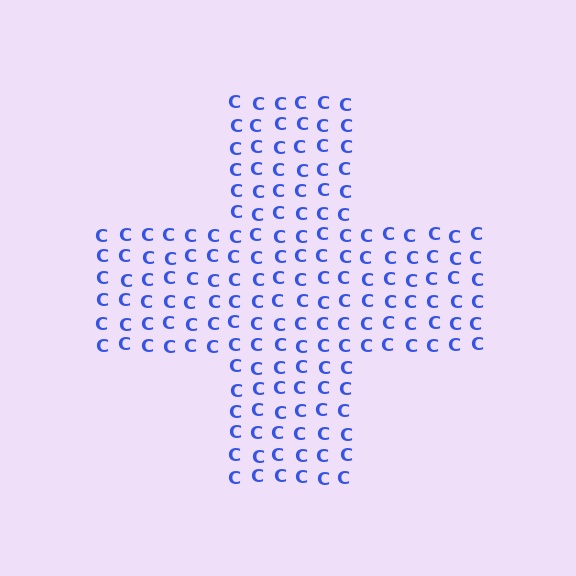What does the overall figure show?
The overall figure shows a cross.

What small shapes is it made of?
It is made of small letter C's.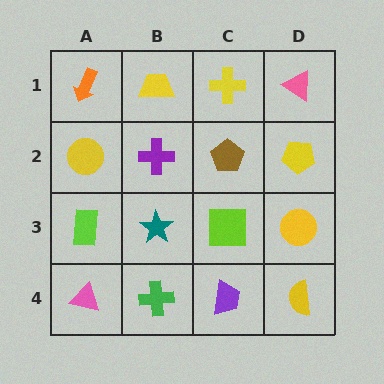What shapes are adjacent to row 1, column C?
A brown pentagon (row 2, column C), a yellow trapezoid (row 1, column B), a pink triangle (row 1, column D).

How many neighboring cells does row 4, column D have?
2.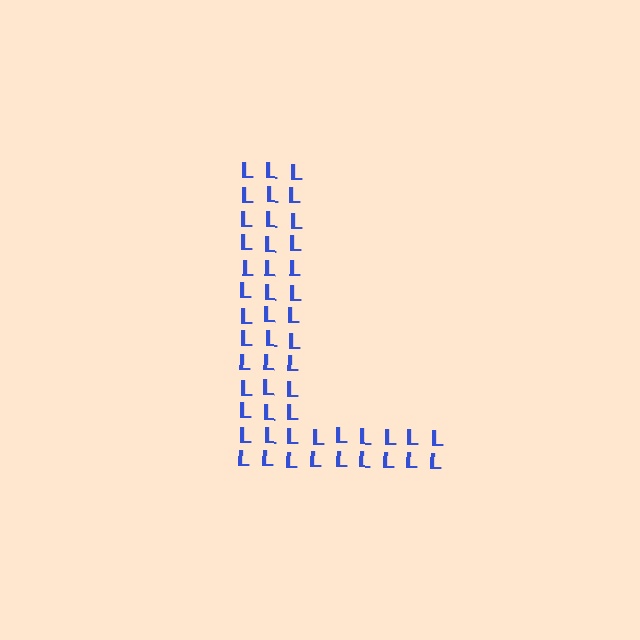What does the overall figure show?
The overall figure shows the letter L.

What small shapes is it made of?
It is made of small letter L's.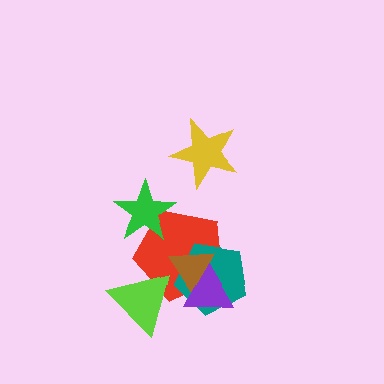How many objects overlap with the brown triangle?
3 objects overlap with the brown triangle.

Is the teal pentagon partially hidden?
Yes, it is partially covered by another shape.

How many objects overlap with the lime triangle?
1 object overlaps with the lime triangle.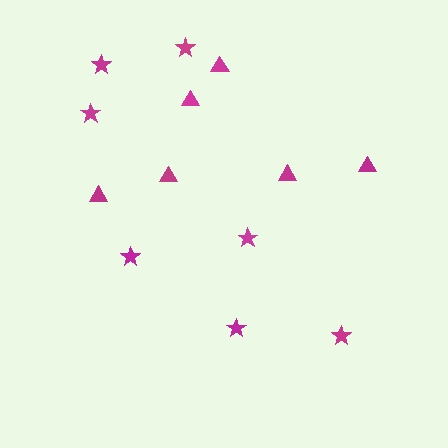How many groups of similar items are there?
There are 2 groups: one group of stars (7) and one group of triangles (6).